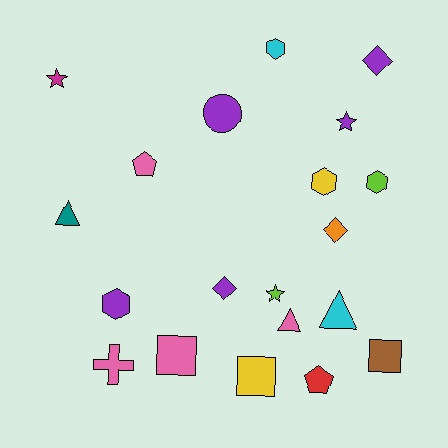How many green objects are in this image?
There are no green objects.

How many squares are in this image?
There are 3 squares.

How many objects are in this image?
There are 20 objects.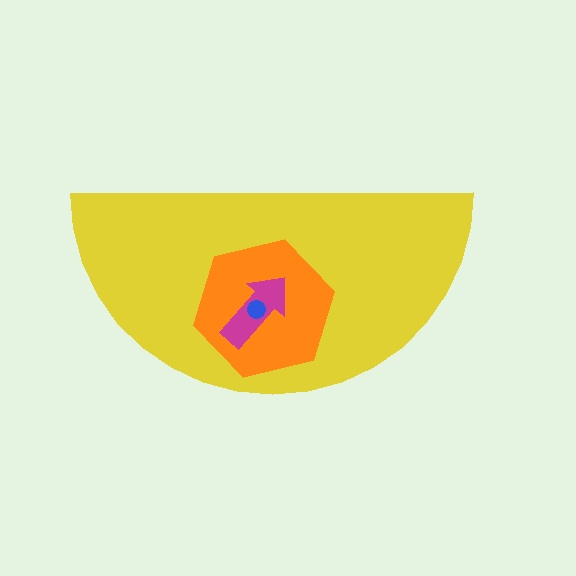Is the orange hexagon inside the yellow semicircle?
Yes.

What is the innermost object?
The blue circle.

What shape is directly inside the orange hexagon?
The magenta arrow.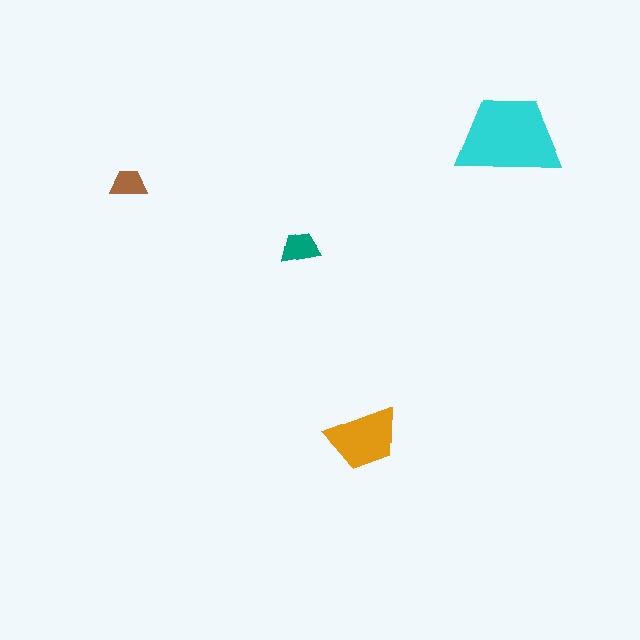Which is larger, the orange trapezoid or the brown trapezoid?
The orange one.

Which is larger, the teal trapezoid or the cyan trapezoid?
The cyan one.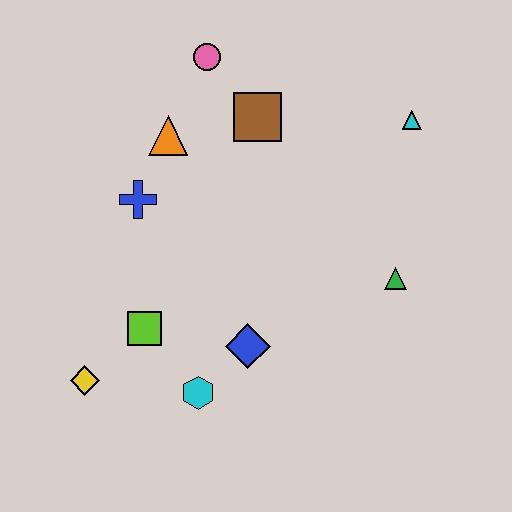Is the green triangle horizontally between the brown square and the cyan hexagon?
No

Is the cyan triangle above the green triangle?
Yes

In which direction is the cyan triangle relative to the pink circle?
The cyan triangle is to the right of the pink circle.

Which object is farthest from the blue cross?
The cyan triangle is farthest from the blue cross.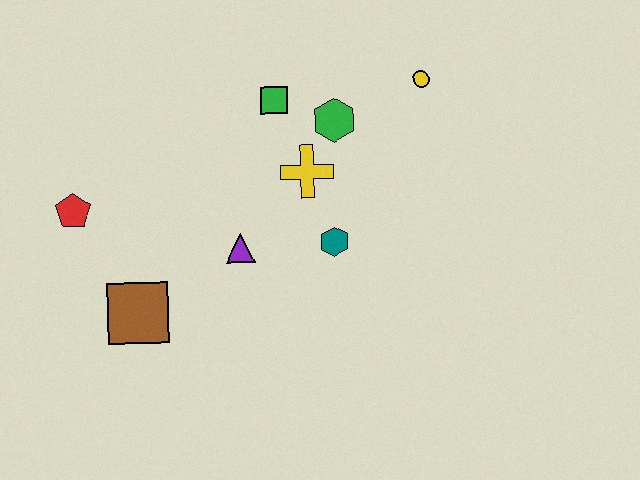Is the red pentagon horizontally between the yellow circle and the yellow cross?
No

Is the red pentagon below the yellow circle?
Yes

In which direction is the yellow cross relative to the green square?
The yellow cross is below the green square.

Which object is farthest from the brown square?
The yellow circle is farthest from the brown square.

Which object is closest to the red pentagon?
The brown square is closest to the red pentagon.